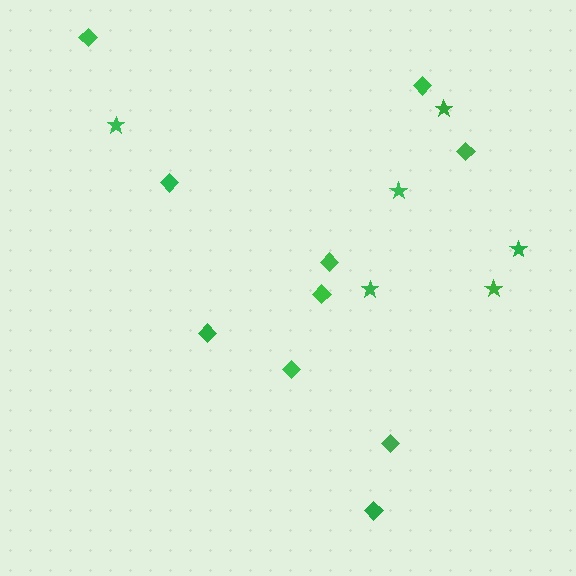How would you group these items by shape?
There are 2 groups: one group of stars (6) and one group of diamonds (10).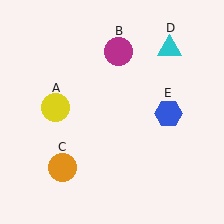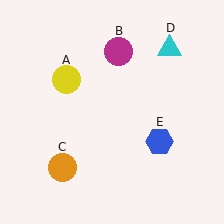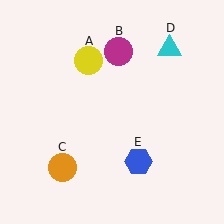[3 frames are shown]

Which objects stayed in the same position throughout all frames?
Magenta circle (object B) and orange circle (object C) and cyan triangle (object D) remained stationary.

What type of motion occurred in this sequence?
The yellow circle (object A), blue hexagon (object E) rotated clockwise around the center of the scene.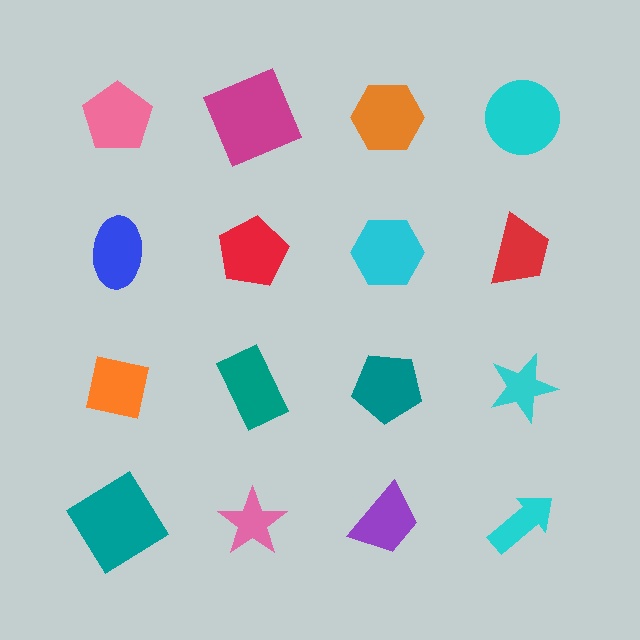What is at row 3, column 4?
A cyan star.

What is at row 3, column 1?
An orange square.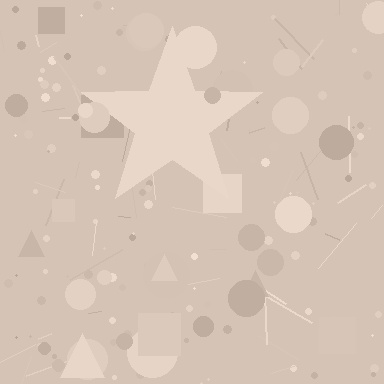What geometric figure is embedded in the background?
A star is embedded in the background.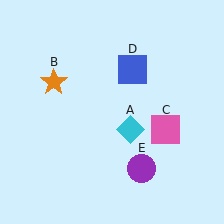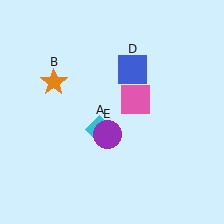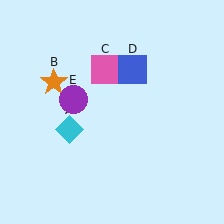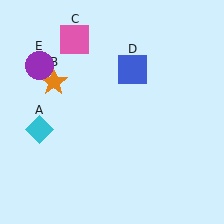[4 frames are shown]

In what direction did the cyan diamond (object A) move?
The cyan diamond (object A) moved left.